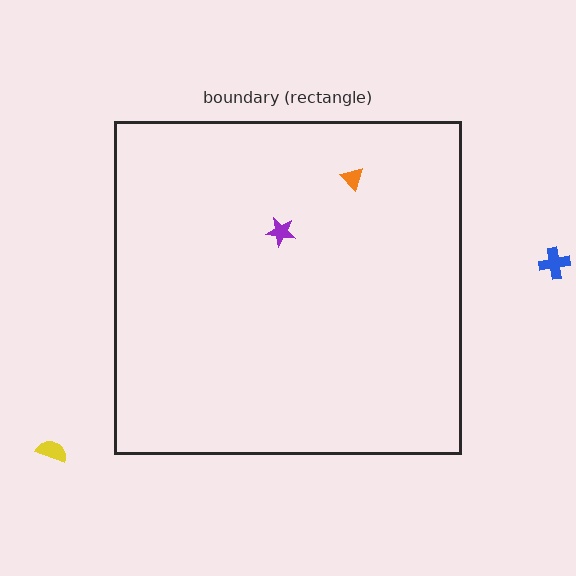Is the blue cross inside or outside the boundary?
Outside.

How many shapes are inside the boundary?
2 inside, 2 outside.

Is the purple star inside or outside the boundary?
Inside.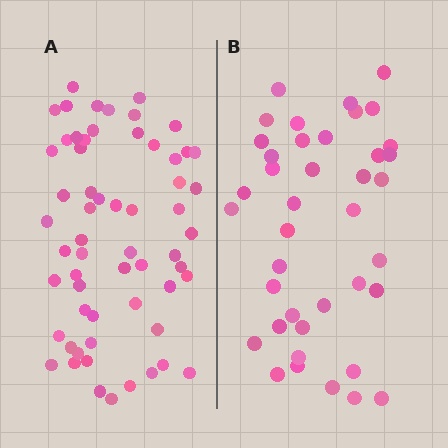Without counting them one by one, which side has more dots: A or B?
Region A (the left region) has more dots.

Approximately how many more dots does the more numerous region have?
Region A has approximately 20 more dots than region B.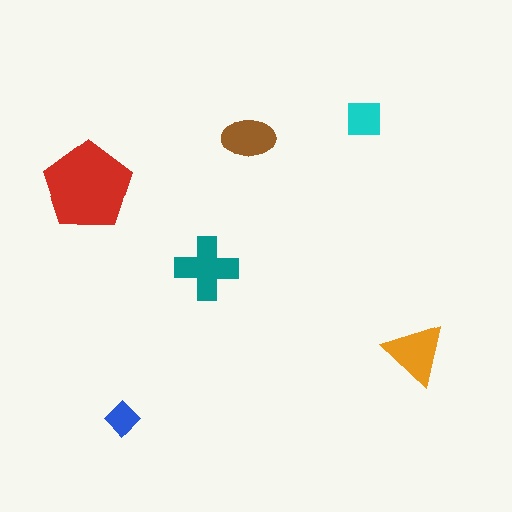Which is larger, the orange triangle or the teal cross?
The teal cross.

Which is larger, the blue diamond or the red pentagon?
The red pentagon.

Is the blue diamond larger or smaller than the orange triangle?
Smaller.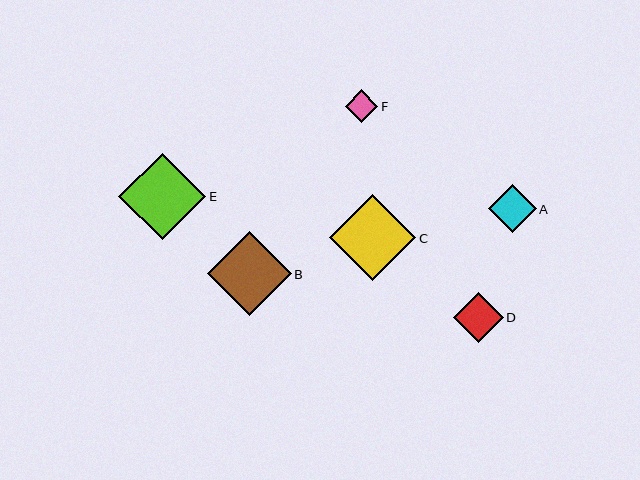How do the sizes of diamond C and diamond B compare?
Diamond C and diamond B are approximately the same size.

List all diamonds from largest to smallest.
From largest to smallest: E, C, B, D, A, F.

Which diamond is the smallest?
Diamond F is the smallest with a size of approximately 32 pixels.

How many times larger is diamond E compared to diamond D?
Diamond E is approximately 1.7 times the size of diamond D.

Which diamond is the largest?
Diamond E is the largest with a size of approximately 87 pixels.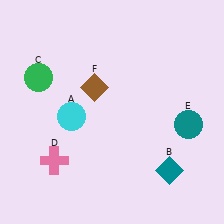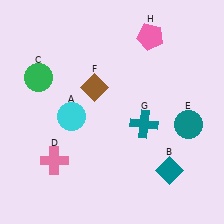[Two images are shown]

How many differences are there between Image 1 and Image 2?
There are 2 differences between the two images.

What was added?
A teal cross (G), a pink pentagon (H) were added in Image 2.